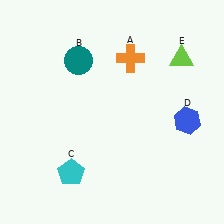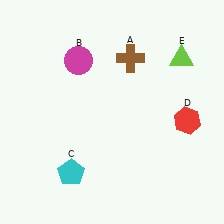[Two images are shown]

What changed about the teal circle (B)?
In Image 1, B is teal. In Image 2, it changed to magenta.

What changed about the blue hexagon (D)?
In Image 1, D is blue. In Image 2, it changed to red.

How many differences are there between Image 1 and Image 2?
There are 3 differences between the two images.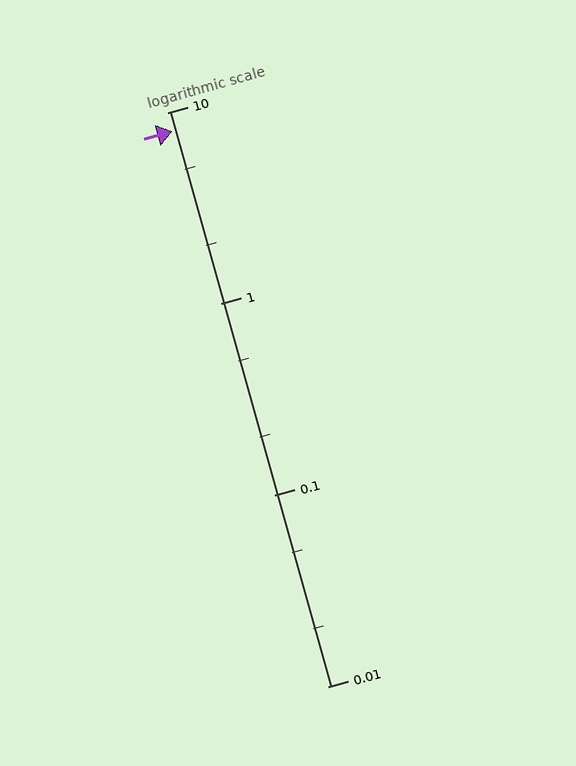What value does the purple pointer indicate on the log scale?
The pointer indicates approximately 8.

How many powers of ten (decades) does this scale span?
The scale spans 3 decades, from 0.01 to 10.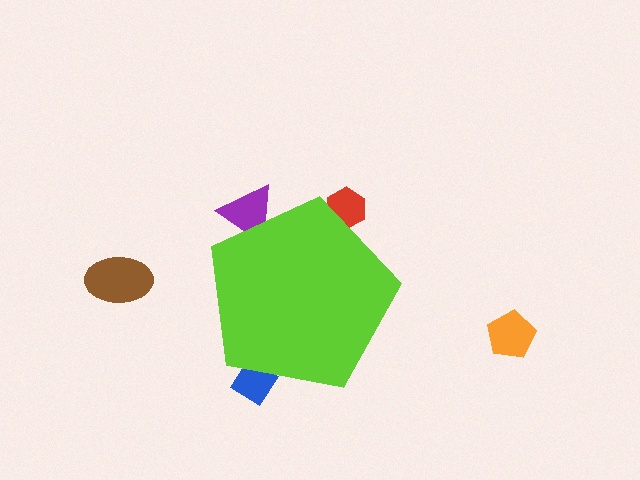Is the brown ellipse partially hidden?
No, the brown ellipse is fully visible.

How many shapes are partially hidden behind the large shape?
3 shapes are partially hidden.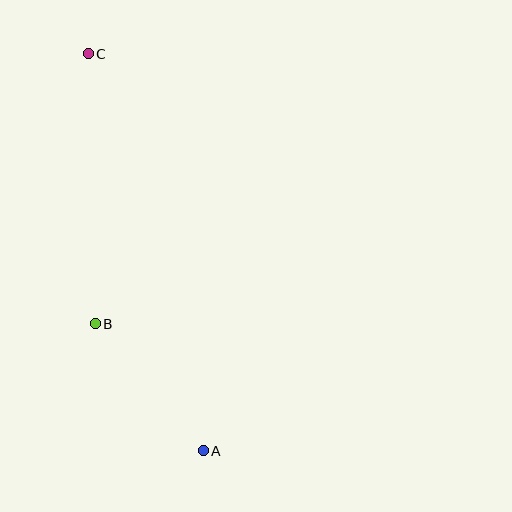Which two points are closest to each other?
Points A and B are closest to each other.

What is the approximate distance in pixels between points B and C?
The distance between B and C is approximately 270 pixels.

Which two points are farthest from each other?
Points A and C are farthest from each other.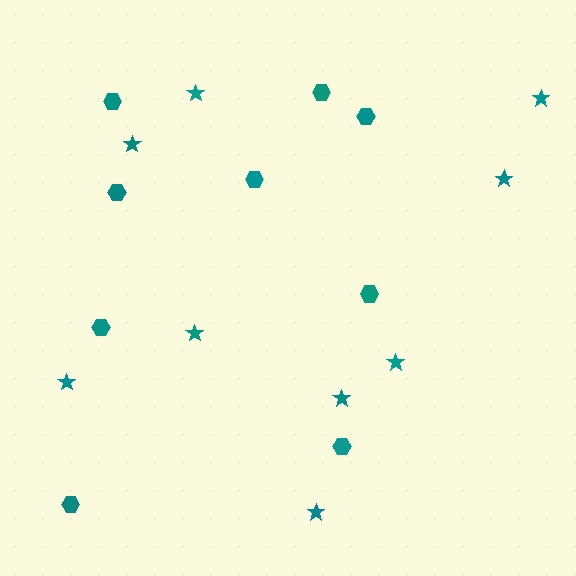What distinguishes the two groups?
There are 2 groups: one group of stars (9) and one group of hexagons (9).